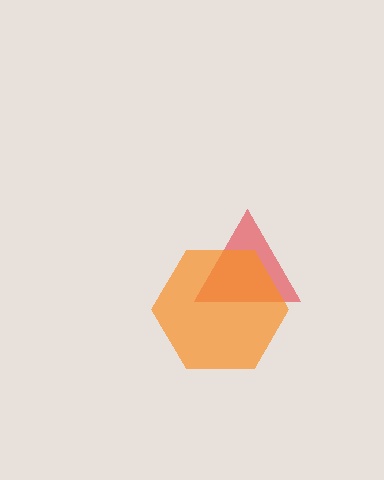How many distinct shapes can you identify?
There are 2 distinct shapes: a red triangle, an orange hexagon.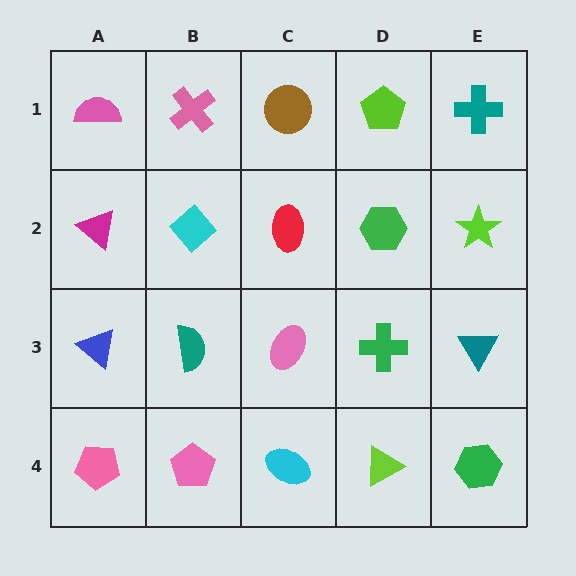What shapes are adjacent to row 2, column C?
A brown circle (row 1, column C), a pink ellipse (row 3, column C), a cyan diamond (row 2, column B), a green hexagon (row 2, column D).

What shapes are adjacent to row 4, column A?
A blue triangle (row 3, column A), a pink pentagon (row 4, column B).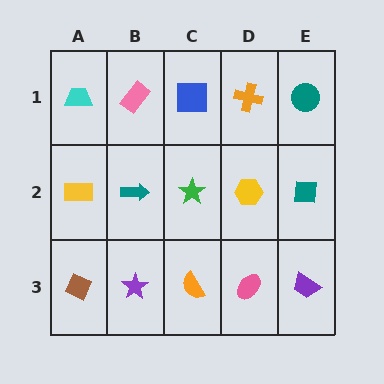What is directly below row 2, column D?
A pink ellipse.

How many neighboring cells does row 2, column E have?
3.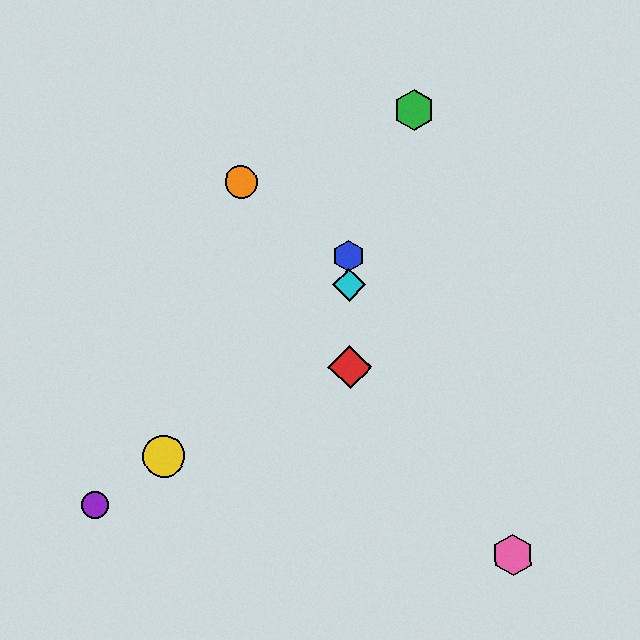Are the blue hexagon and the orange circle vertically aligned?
No, the blue hexagon is at x≈349 and the orange circle is at x≈241.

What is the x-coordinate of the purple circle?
The purple circle is at x≈95.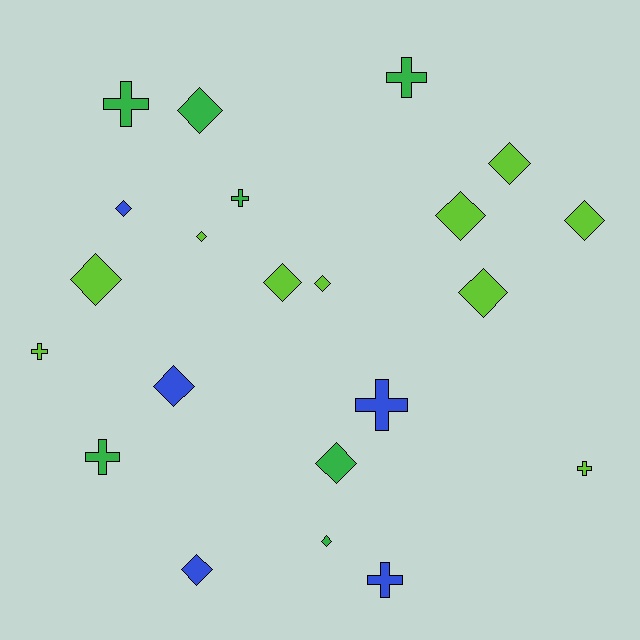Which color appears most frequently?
Lime, with 10 objects.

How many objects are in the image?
There are 22 objects.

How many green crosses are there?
There are 4 green crosses.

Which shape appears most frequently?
Diamond, with 14 objects.